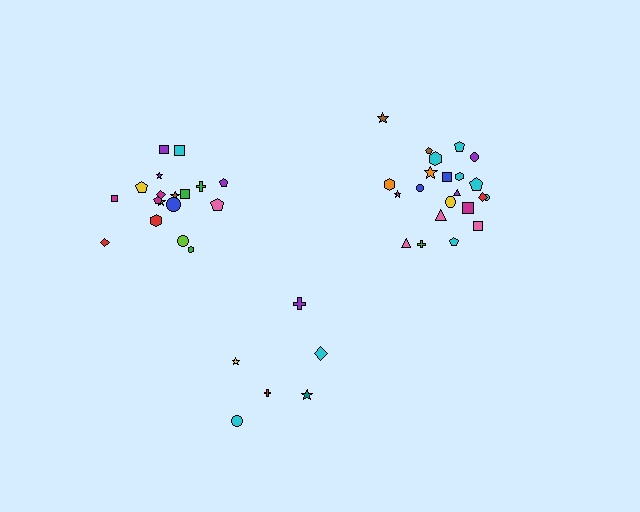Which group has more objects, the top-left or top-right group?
The top-right group.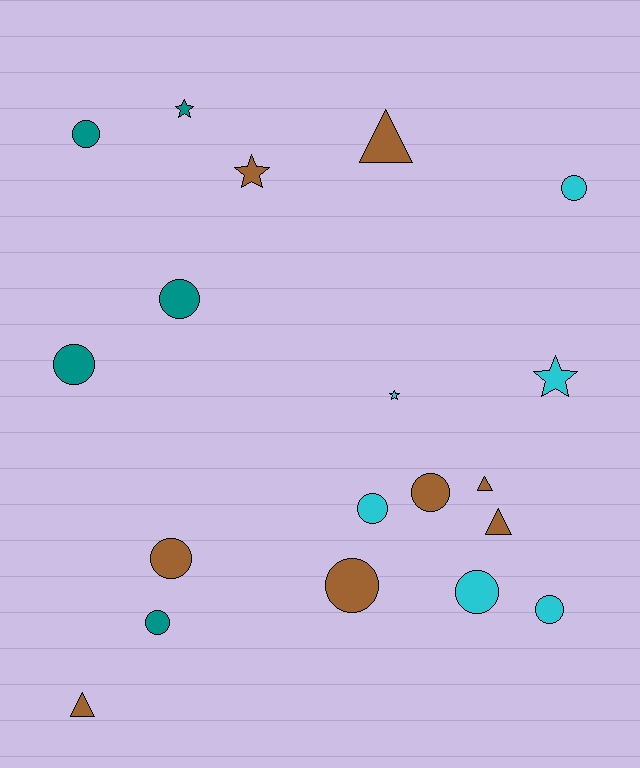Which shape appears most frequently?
Circle, with 11 objects.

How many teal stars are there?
There is 1 teal star.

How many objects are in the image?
There are 19 objects.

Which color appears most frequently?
Brown, with 8 objects.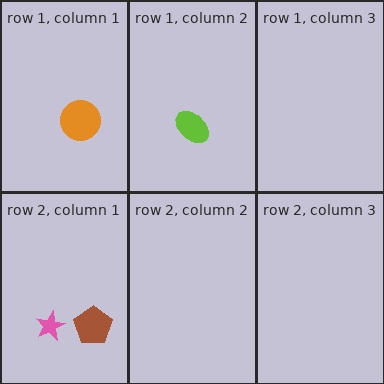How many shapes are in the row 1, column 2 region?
1.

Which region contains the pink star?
The row 2, column 1 region.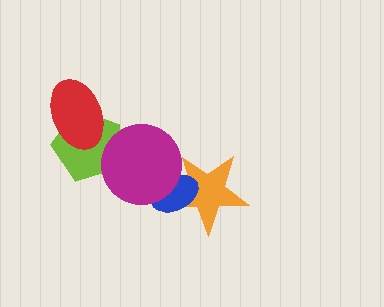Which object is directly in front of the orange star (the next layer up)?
The blue ellipse is directly in front of the orange star.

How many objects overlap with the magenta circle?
3 objects overlap with the magenta circle.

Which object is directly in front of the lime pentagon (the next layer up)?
The red ellipse is directly in front of the lime pentagon.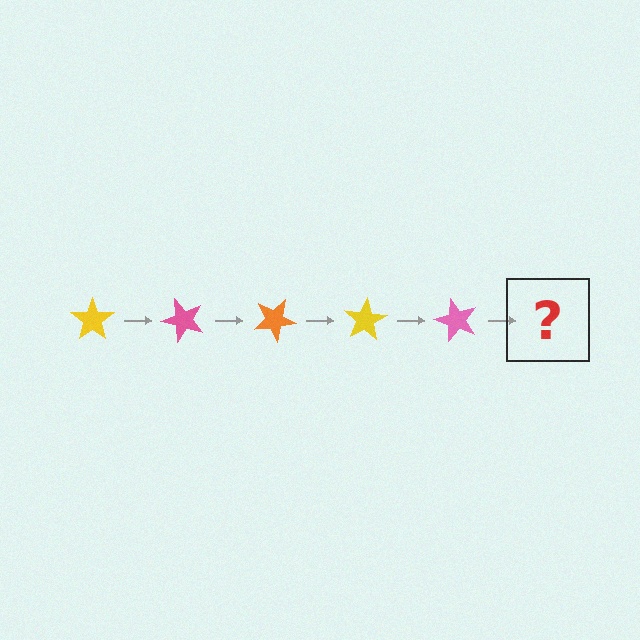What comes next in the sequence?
The next element should be an orange star, rotated 250 degrees from the start.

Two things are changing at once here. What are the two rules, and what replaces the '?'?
The two rules are that it rotates 50 degrees each step and the color cycles through yellow, pink, and orange. The '?' should be an orange star, rotated 250 degrees from the start.